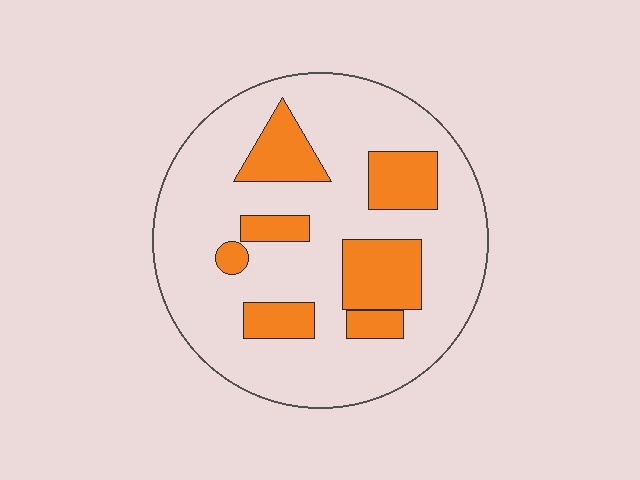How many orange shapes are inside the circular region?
7.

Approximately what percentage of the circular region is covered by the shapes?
Approximately 25%.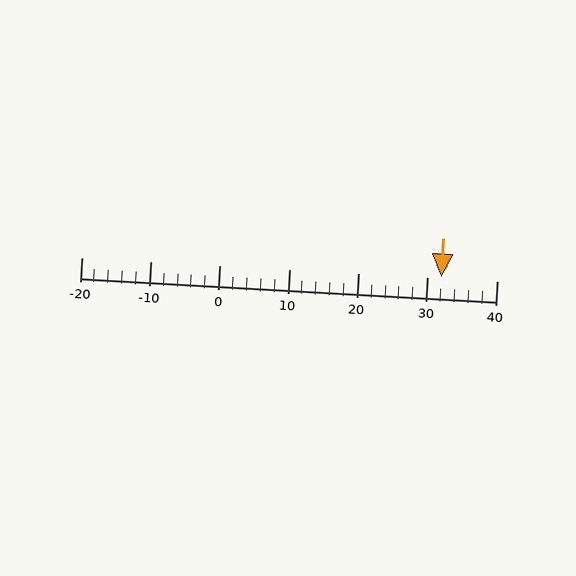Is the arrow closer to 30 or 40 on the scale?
The arrow is closer to 30.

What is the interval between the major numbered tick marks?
The major tick marks are spaced 10 units apart.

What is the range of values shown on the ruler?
The ruler shows values from -20 to 40.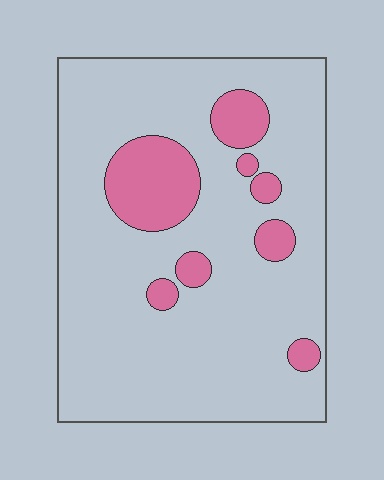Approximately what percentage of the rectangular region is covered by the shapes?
Approximately 15%.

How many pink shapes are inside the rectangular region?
8.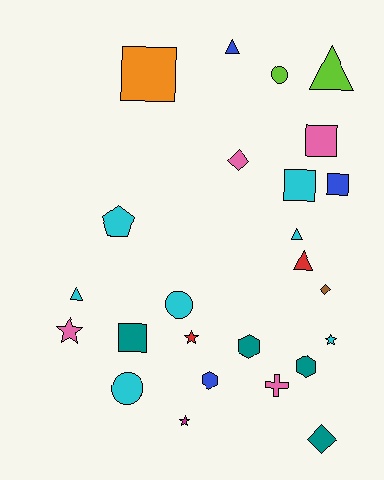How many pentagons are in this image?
There is 1 pentagon.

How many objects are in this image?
There are 25 objects.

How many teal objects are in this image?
There are 4 teal objects.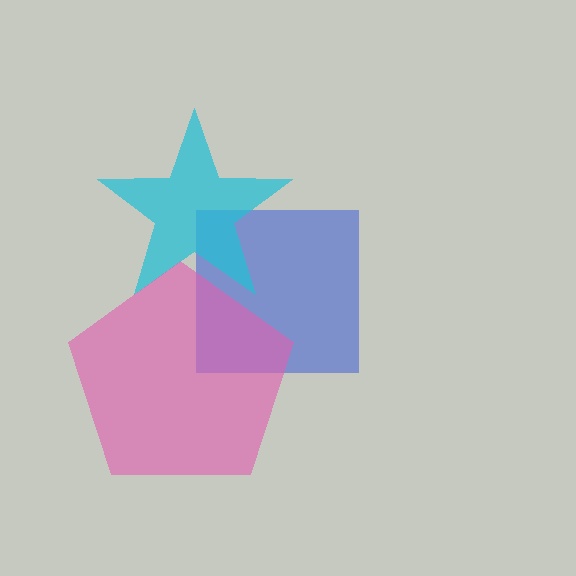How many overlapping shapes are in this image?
There are 3 overlapping shapes in the image.